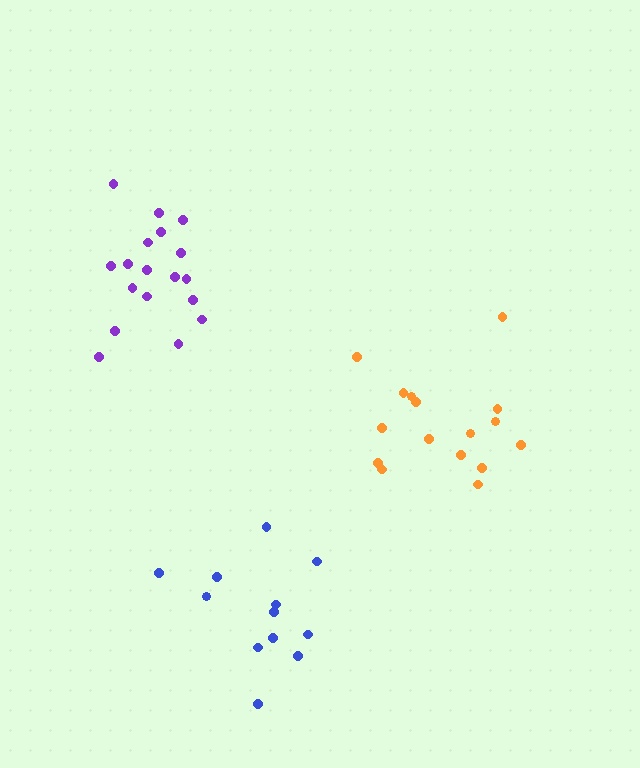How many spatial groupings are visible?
There are 3 spatial groupings.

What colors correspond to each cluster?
The clusters are colored: purple, blue, orange.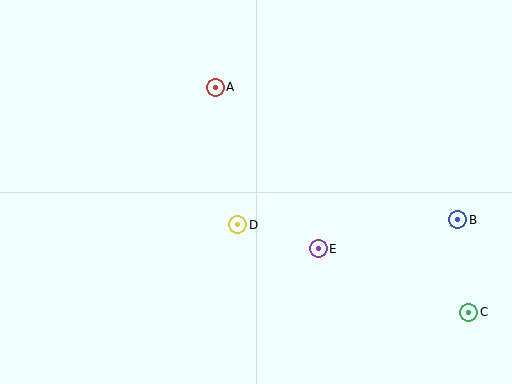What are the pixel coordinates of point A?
Point A is at (215, 87).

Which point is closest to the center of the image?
Point D at (238, 225) is closest to the center.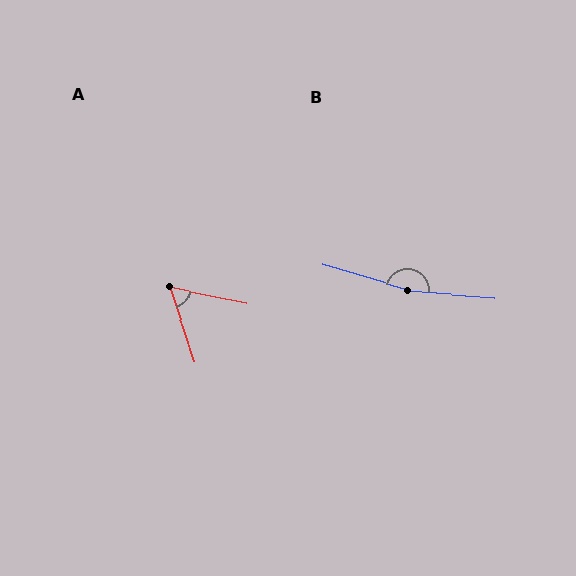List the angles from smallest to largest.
A (60°), B (168°).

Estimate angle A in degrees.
Approximately 60 degrees.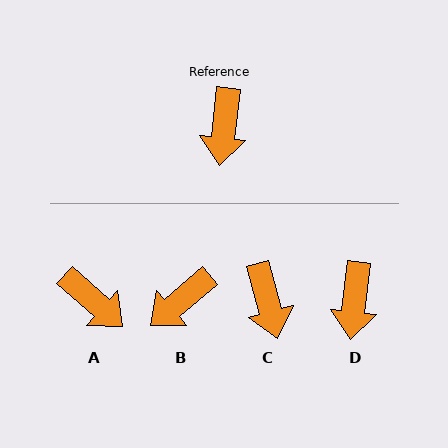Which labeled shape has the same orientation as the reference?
D.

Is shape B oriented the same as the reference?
No, it is off by about 43 degrees.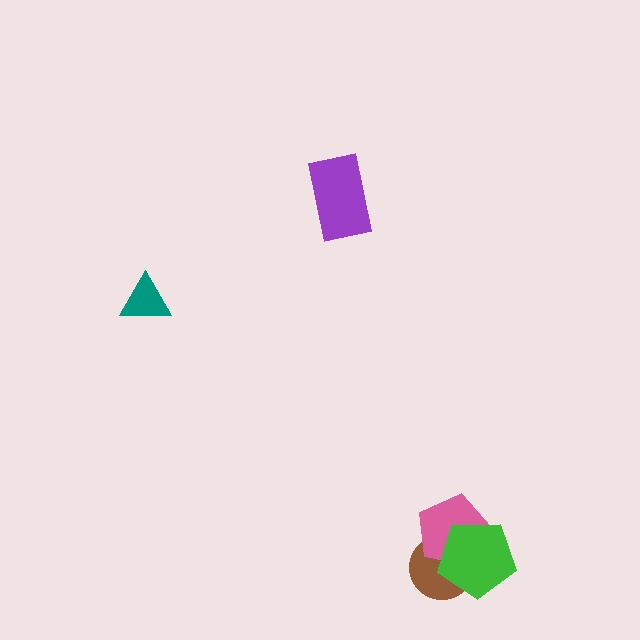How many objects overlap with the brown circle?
2 objects overlap with the brown circle.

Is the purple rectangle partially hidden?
No, no other shape covers it.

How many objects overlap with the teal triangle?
0 objects overlap with the teal triangle.